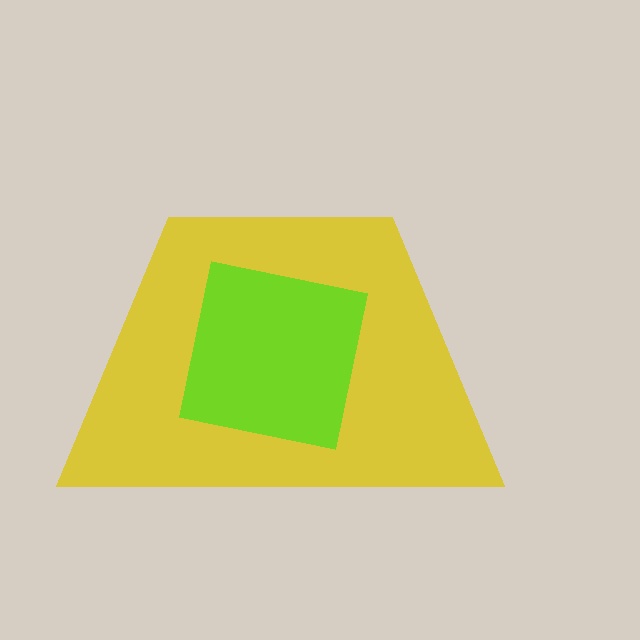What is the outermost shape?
The yellow trapezoid.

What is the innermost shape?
The lime square.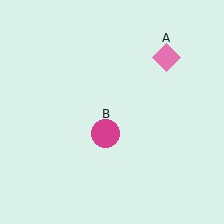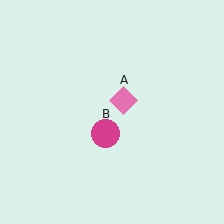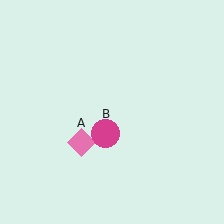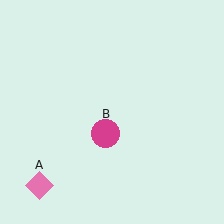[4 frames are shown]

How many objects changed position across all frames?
1 object changed position: pink diamond (object A).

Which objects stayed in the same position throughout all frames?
Magenta circle (object B) remained stationary.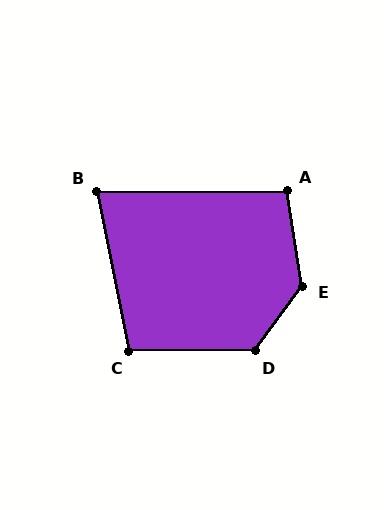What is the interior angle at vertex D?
Approximately 126 degrees (obtuse).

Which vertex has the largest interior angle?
E, at approximately 135 degrees.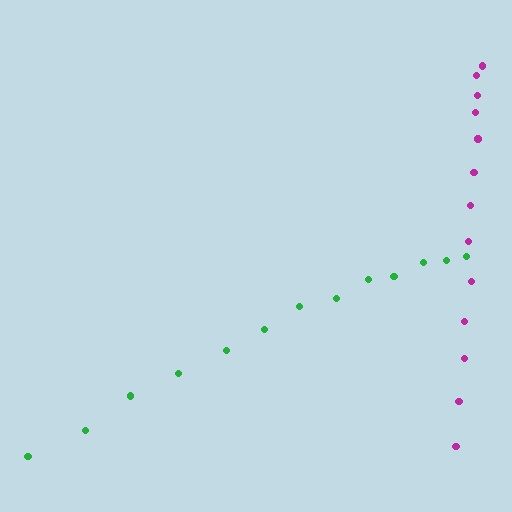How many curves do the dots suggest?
There are 2 distinct paths.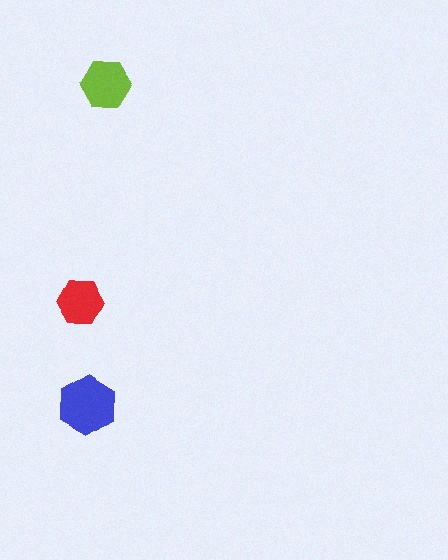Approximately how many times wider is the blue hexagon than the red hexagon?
About 1.5 times wider.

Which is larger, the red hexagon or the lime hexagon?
The lime one.